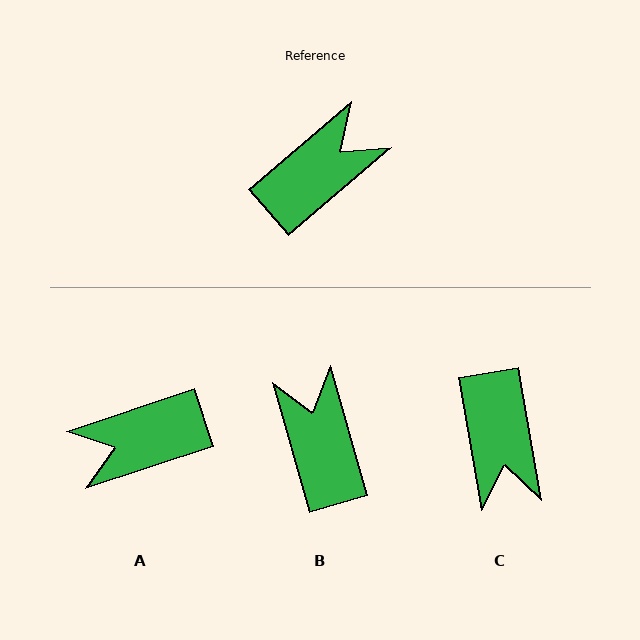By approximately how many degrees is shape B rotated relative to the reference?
Approximately 65 degrees counter-clockwise.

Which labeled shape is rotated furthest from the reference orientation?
A, about 158 degrees away.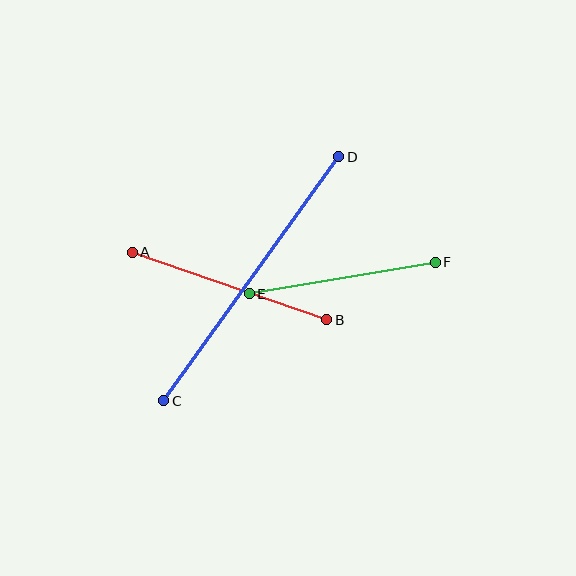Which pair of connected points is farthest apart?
Points C and D are farthest apart.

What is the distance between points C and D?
The distance is approximately 300 pixels.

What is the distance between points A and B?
The distance is approximately 206 pixels.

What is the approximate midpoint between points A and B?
The midpoint is at approximately (230, 286) pixels.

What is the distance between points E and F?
The distance is approximately 189 pixels.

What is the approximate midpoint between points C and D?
The midpoint is at approximately (251, 279) pixels.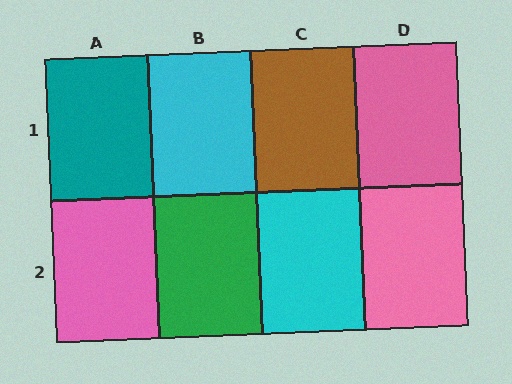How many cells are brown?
1 cell is brown.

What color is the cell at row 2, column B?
Green.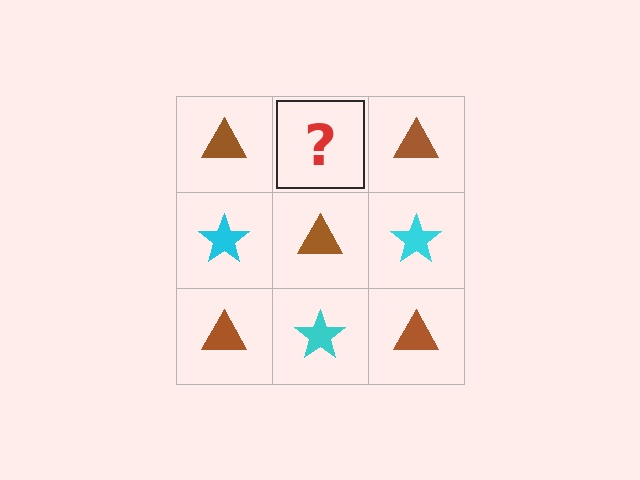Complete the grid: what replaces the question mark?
The question mark should be replaced with a cyan star.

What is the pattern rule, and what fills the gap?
The rule is that it alternates brown triangle and cyan star in a checkerboard pattern. The gap should be filled with a cyan star.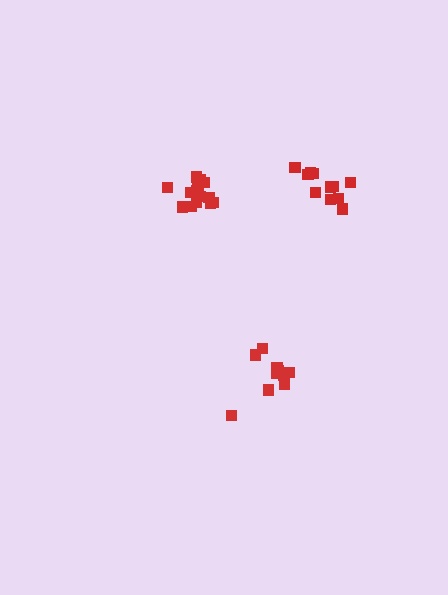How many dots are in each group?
Group 1: 14 dots, Group 2: 11 dots, Group 3: 10 dots (35 total).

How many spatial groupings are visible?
There are 3 spatial groupings.